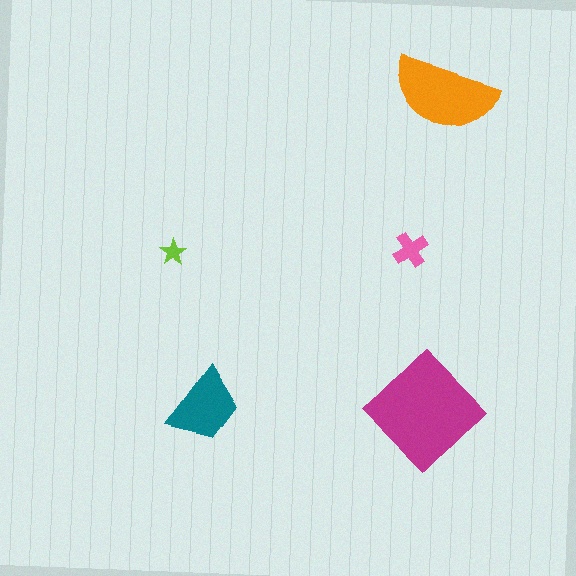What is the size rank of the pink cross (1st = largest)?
4th.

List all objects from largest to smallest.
The magenta diamond, the orange semicircle, the teal trapezoid, the pink cross, the lime star.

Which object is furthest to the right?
The orange semicircle is rightmost.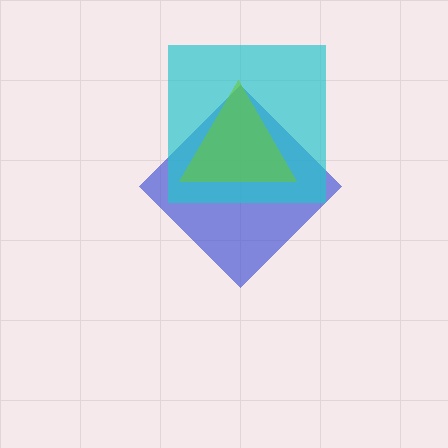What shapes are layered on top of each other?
The layered shapes are: a blue diamond, a cyan square, a lime triangle.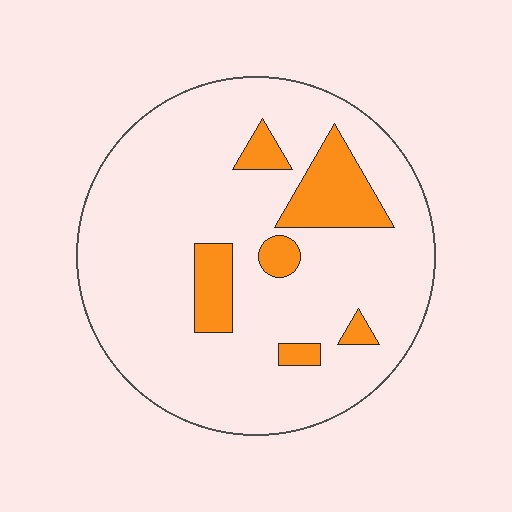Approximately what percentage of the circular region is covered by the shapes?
Approximately 15%.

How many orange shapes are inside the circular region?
6.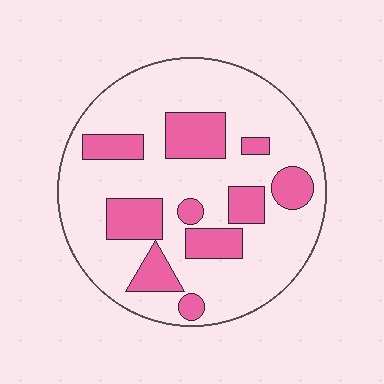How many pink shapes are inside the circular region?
10.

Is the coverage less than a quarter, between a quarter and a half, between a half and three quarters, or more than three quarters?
Between a quarter and a half.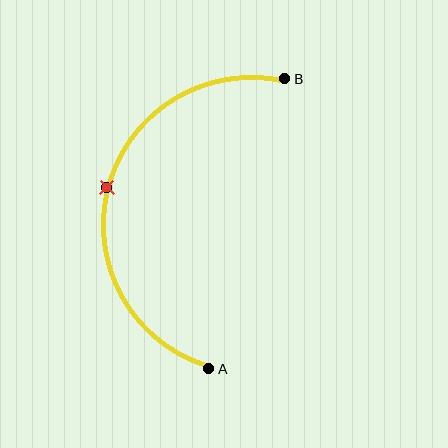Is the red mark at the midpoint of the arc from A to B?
Yes. The red mark lies on the arc at equal arc-length from both A and B — it is the arc midpoint.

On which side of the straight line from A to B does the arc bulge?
The arc bulges to the left of the straight line connecting A and B.